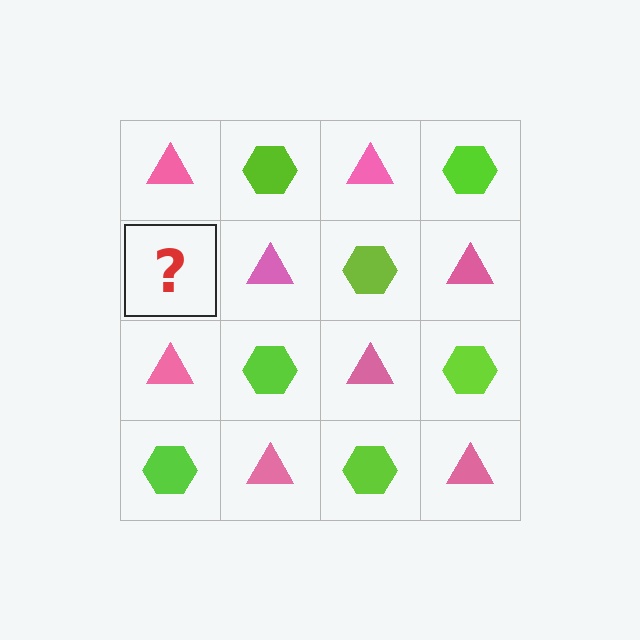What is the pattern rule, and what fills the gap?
The rule is that it alternates pink triangle and lime hexagon in a checkerboard pattern. The gap should be filled with a lime hexagon.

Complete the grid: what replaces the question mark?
The question mark should be replaced with a lime hexagon.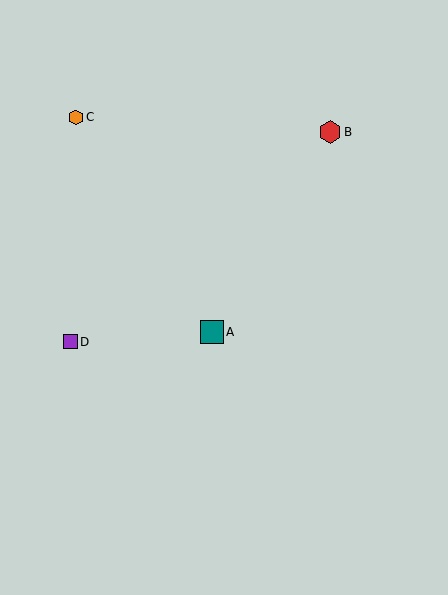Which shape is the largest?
The teal square (labeled A) is the largest.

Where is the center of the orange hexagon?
The center of the orange hexagon is at (76, 117).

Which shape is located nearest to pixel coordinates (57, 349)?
The purple square (labeled D) at (70, 342) is nearest to that location.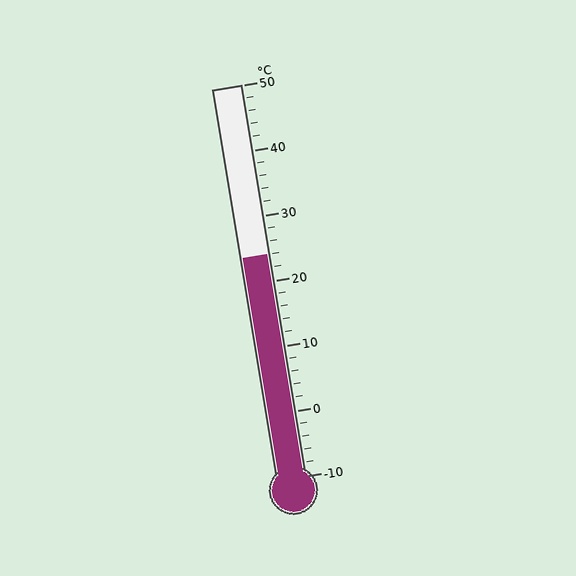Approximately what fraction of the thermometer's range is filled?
The thermometer is filled to approximately 55% of its range.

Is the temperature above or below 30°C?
The temperature is below 30°C.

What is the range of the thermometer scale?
The thermometer scale ranges from -10°C to 50°C.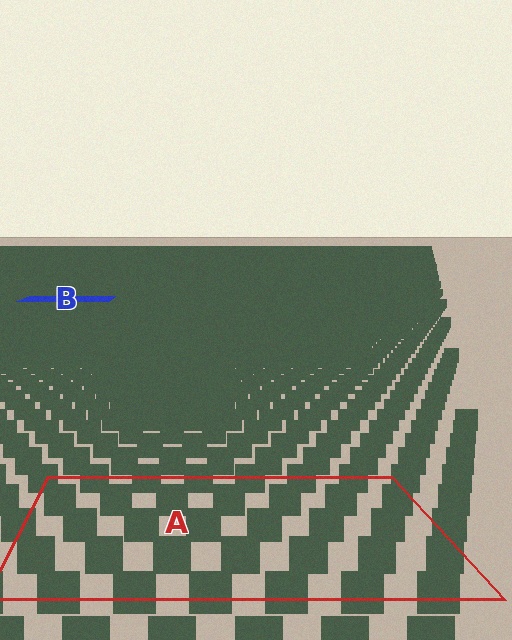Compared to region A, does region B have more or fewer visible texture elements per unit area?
Region B has more texture elements per unit area — they are packed more densely because it is farther away.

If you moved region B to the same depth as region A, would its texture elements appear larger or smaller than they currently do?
They would appear larger. At a closer depth, the same texture elements are projected at a bigger on-screen size.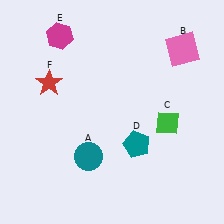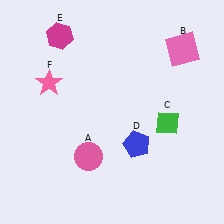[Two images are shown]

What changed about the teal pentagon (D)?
In Image 1, D is teal. In Image 2, it changed to blue.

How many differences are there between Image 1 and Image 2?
There are 3 differences between the two images.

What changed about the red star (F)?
In Image 1, F is red. In Image 2, it changed to pink.